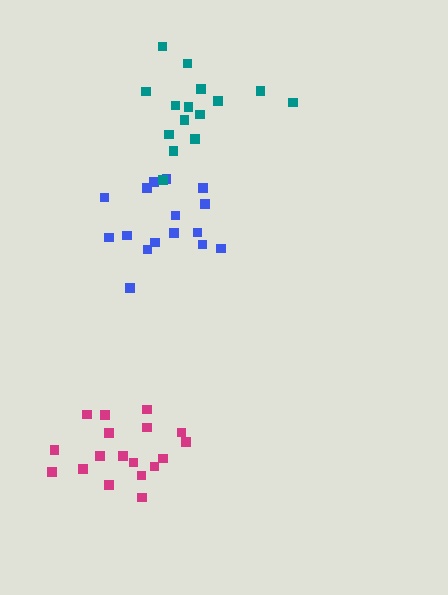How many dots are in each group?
Group 1: 16 dots, Group 2: 15 dots, Group 3: 18 dots (49 total).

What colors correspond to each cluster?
The clusters are colored: blue, teal, magenta.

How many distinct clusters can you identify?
There are 3 distinct clusters.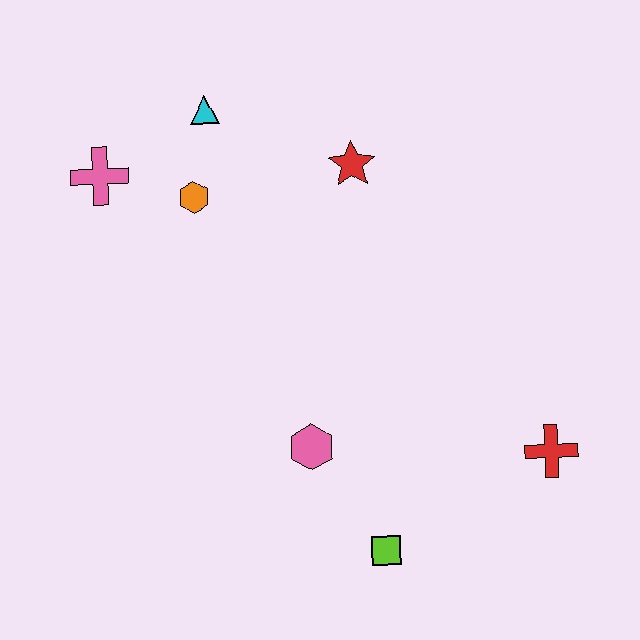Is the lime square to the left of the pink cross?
No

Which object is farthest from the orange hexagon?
The red cross is farthest from the orange hexagon.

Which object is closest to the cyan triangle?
The orange hexagon is closest to the cyan triangle.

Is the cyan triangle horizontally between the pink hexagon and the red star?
No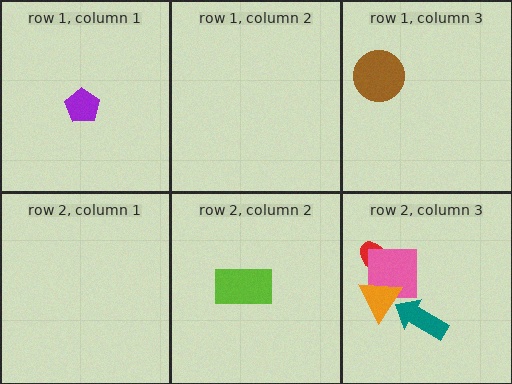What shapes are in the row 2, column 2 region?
The lime rectangle.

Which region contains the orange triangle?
The row 2, column 3 region.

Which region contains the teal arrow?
The row 2, column 3 region.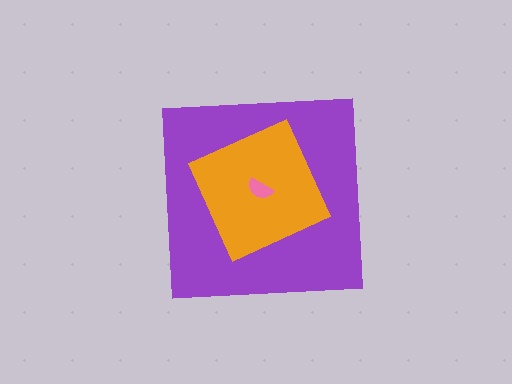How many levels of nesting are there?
3.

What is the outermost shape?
The purple square.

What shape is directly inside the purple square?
The orange square.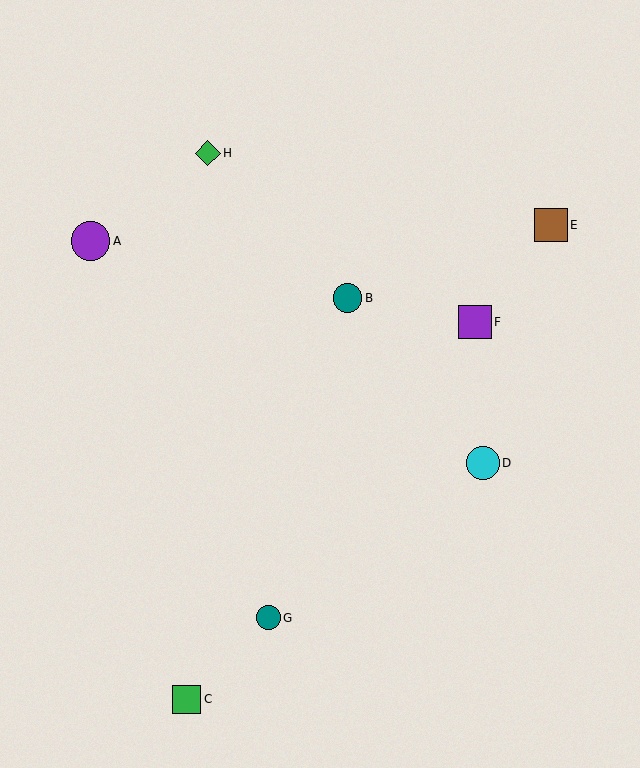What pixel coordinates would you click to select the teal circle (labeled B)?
Click at (347, 298) to select the teal circle B.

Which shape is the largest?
The purple circle (labeled A) is the largest.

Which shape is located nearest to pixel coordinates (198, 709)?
The green square (labeled C) at (187, 699) is nearest to that location.